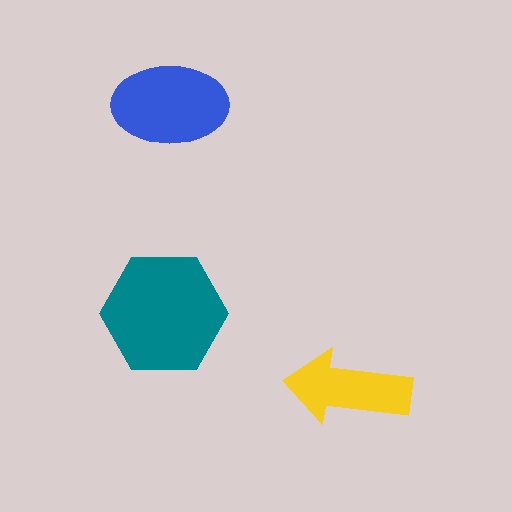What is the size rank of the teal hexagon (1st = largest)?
1st.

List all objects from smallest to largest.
The yellow arrow, the blue ellipse, the teal hexagon.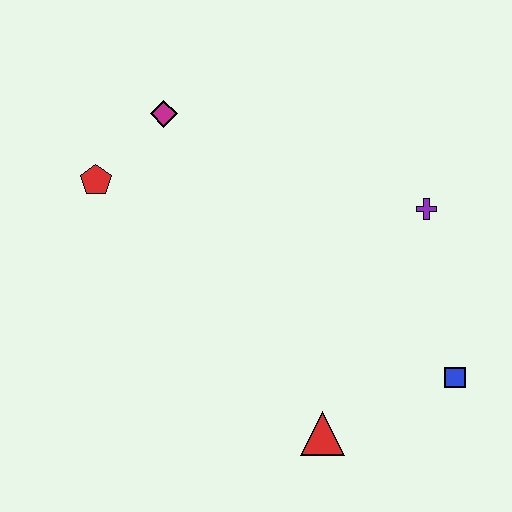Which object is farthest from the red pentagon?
The blue square is farthest from the red pentagon.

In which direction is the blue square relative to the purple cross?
The blue square is below the purple cross.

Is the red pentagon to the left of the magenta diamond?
Yes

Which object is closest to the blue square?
The red triangle is closest to the blue square.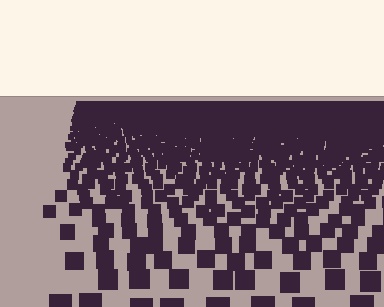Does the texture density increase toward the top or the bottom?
Density increases toward the top.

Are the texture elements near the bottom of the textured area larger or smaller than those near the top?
Larger. Near the bottom, elements are closer to the viewer and appear at a bigger on-screen size.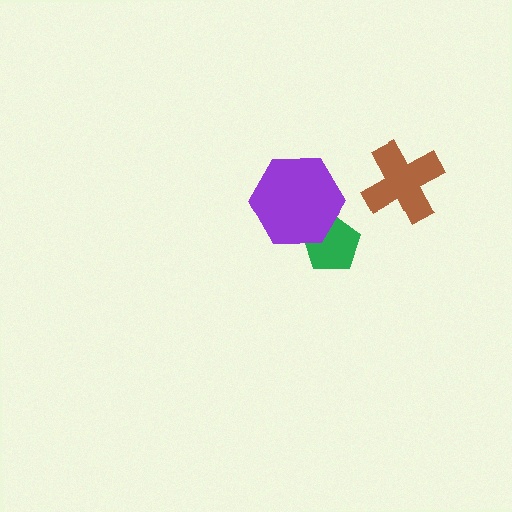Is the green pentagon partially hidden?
Yes, it is partially covered by another shape.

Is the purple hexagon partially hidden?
No, no other shape covers it.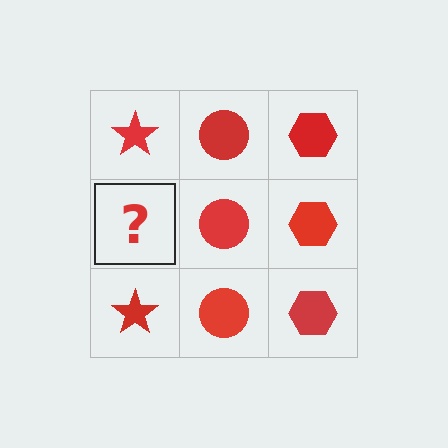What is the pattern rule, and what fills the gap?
The rule is that each column has a consistent shape. The gap should be filled with a red star.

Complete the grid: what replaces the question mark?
The question mark should be replaced with a red star.